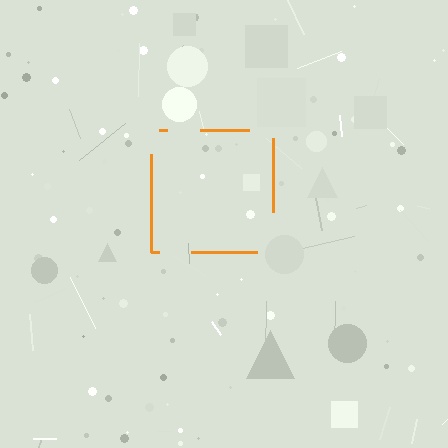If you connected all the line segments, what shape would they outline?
They would outline a square.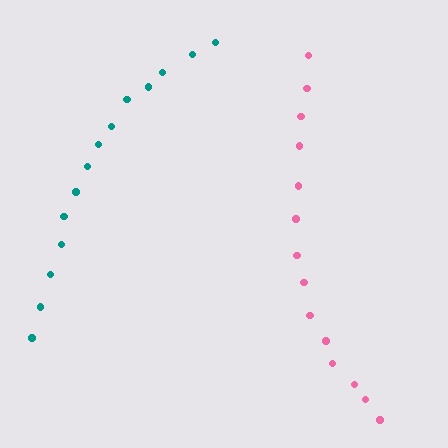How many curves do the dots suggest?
There are 2 distinct paths.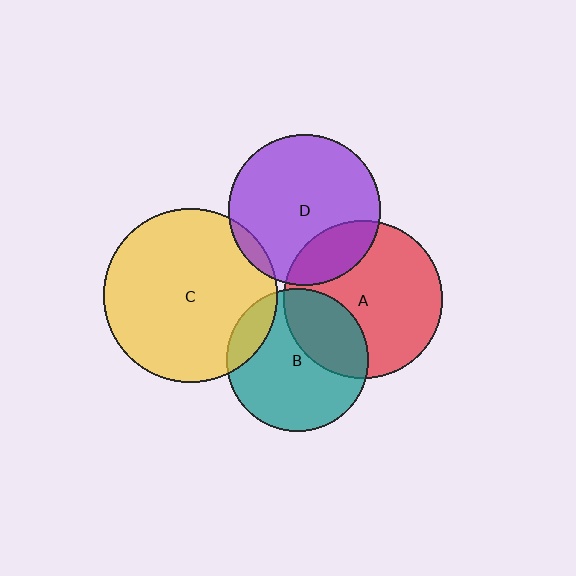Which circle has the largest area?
Circle C (yellow).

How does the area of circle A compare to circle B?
Approximately 1.2 times.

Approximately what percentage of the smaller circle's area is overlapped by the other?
Approximately 15%.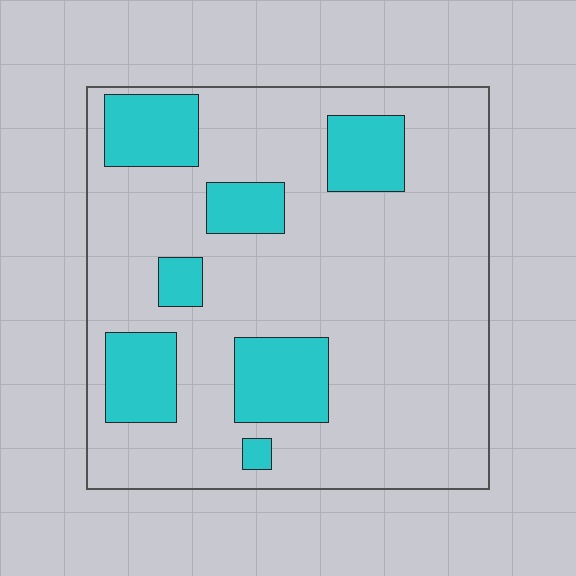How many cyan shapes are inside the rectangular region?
7.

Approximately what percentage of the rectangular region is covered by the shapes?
Approximately 20%.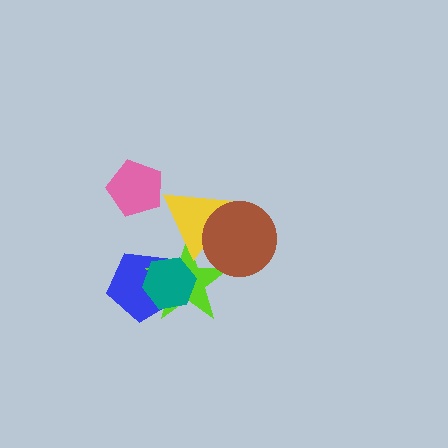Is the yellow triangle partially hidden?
Yes, it is partially covered by another shape.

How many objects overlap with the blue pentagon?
2 objects overlap with the blue pentagon.